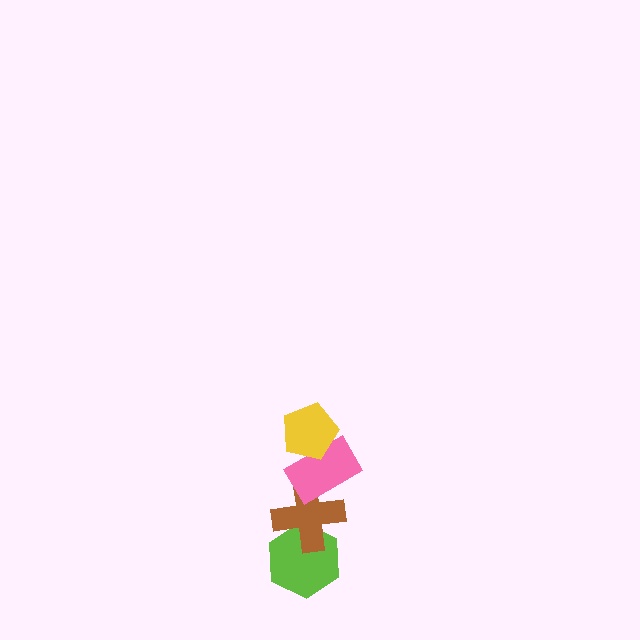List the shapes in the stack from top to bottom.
From top to bottom: the yellow pentagon, the pink rectangle, the brown cross, the lime hexagon.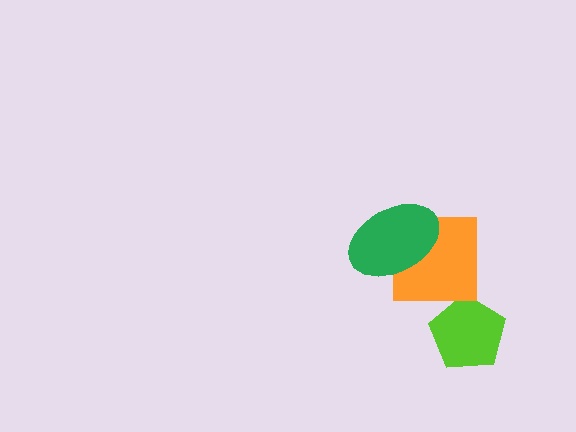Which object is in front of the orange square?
The green ellipse is in front of the orange square.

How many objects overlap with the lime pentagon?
0 objects overlap with the lime pentagon.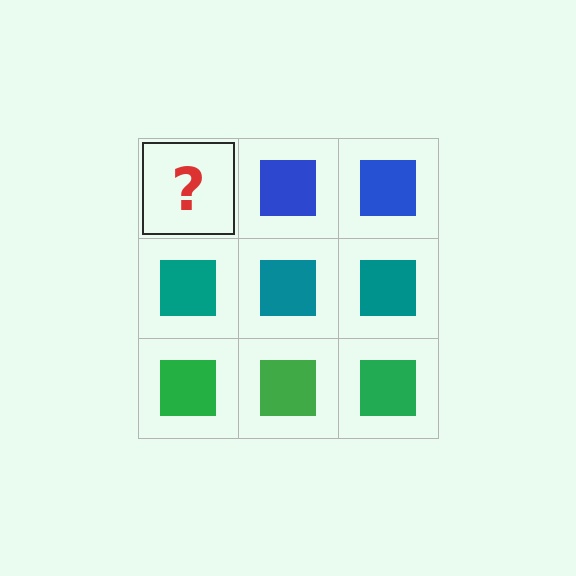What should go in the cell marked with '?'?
The missing cell should contain a blue square.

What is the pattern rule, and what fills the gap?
The rule is that each row has a consistent color. The gap should be filled with a blue square.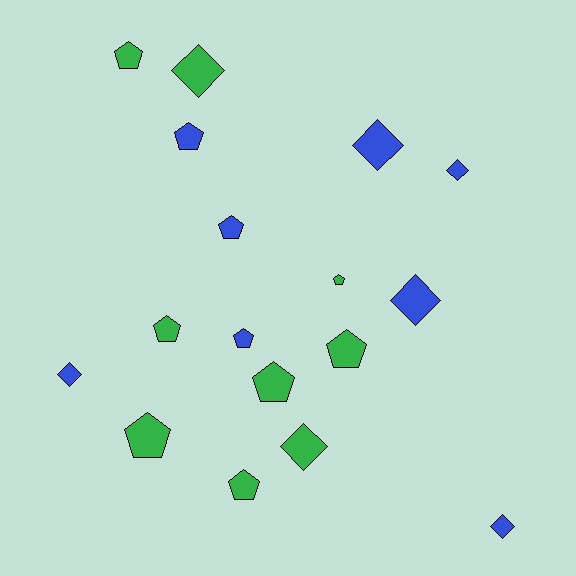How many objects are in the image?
There are 17 objects.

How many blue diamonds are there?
There are 5 blue diamonds.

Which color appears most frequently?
Green, with 9 objects.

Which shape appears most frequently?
Pentagon, with 10 objects.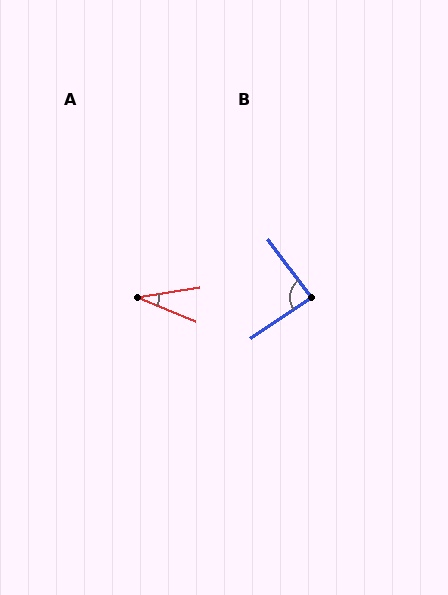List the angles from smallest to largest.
A (32°), B (87°).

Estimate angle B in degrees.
Approximately 87 degrees.